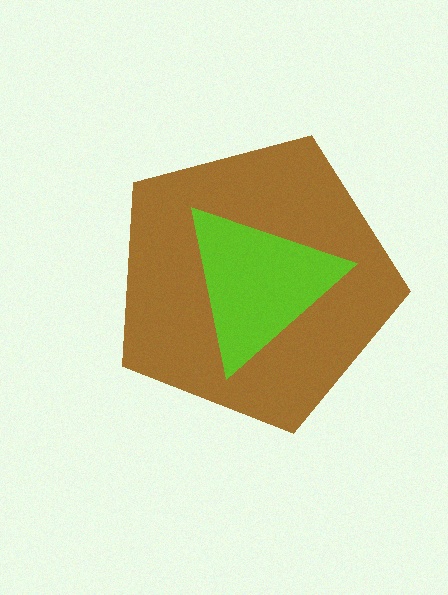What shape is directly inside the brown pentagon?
The lime triangle.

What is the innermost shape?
The lime triangle.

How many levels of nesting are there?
2.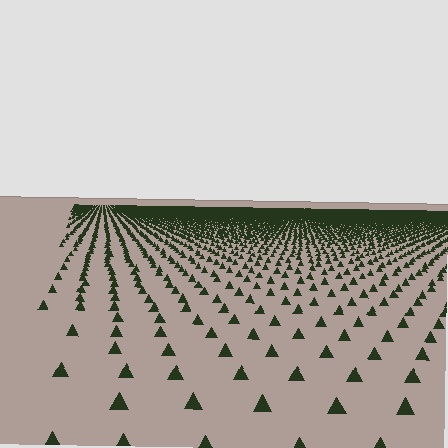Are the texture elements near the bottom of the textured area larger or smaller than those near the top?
Larger. Near the bottom, elements are closer to the viewer and appear at a bigger on-screen size.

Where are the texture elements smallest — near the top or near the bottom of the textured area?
Near the top.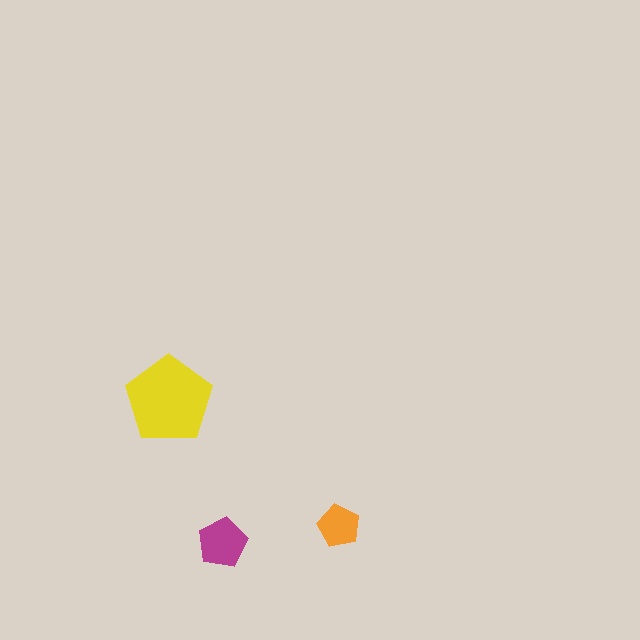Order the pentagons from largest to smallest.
the yellow one, the magenta one, the orange one.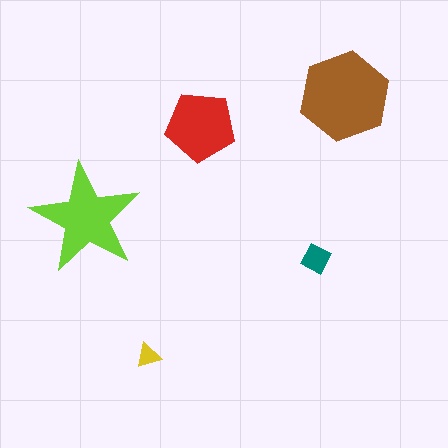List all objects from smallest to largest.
The yellow triangle, the teal diamond, the red pentagon, the lime star, the brown hexagon.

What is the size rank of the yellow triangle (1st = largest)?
5th.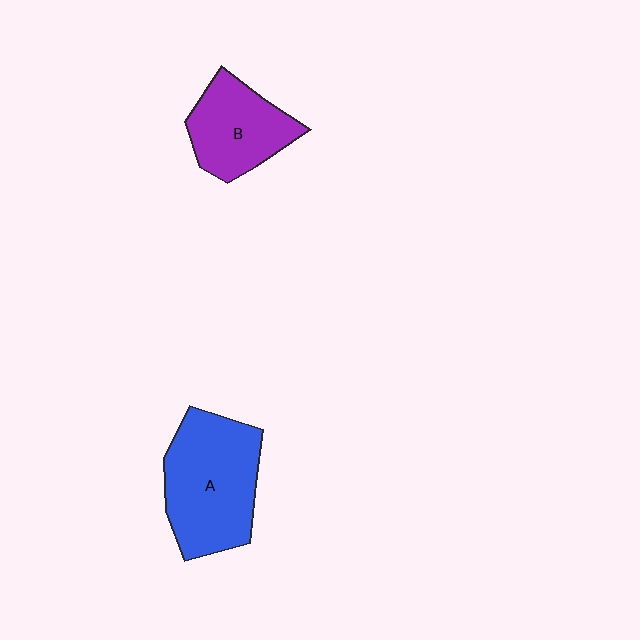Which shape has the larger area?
Shape A (blue).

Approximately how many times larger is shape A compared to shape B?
Approximately 1.5 times.